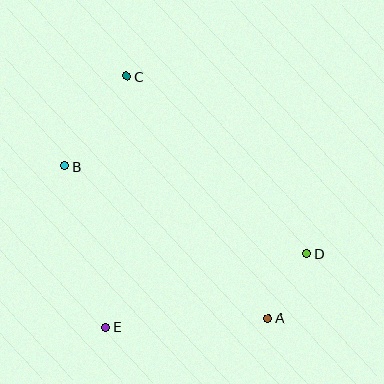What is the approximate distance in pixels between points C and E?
The distance between C and E is approximately 252 pixels.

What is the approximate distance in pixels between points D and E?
The distance between D and E is approximately 214 pixels.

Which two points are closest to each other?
Points A and D are closest to each other.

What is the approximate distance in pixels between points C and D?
The distance between C and D is approximately 252 pixels.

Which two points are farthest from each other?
Points A and C are farthest from each other.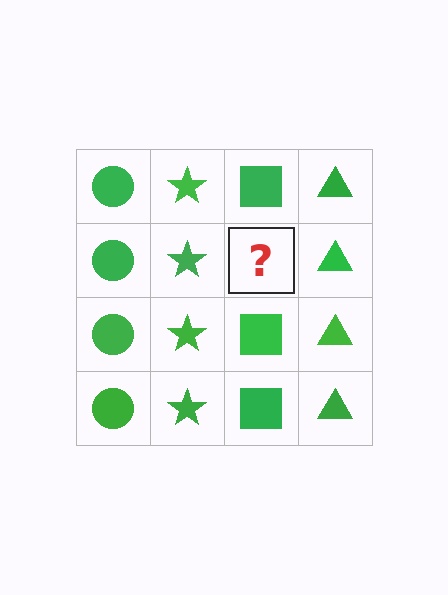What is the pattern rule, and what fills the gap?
The rule is that each column has a consistent shape. The gap should be filled with a green square.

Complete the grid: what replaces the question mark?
The question mark should be replaced with a green square.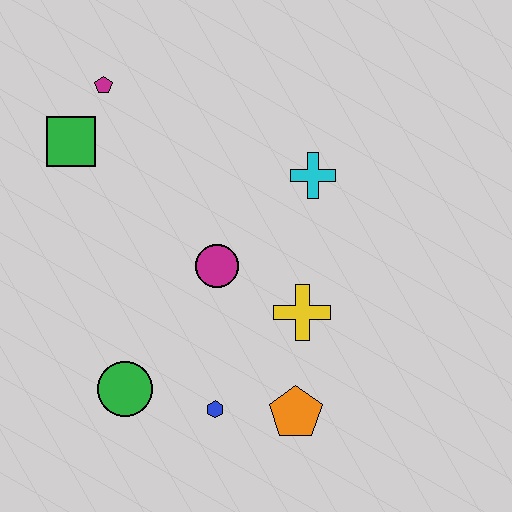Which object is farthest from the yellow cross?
The magenta pentagon is farthest from the yellow cross.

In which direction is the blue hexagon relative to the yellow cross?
The blue hexagon is below the yellow cross.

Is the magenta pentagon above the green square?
Yes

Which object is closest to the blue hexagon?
The orange pentagon is closest to the blue hexagon.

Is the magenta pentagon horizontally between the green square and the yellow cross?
Yes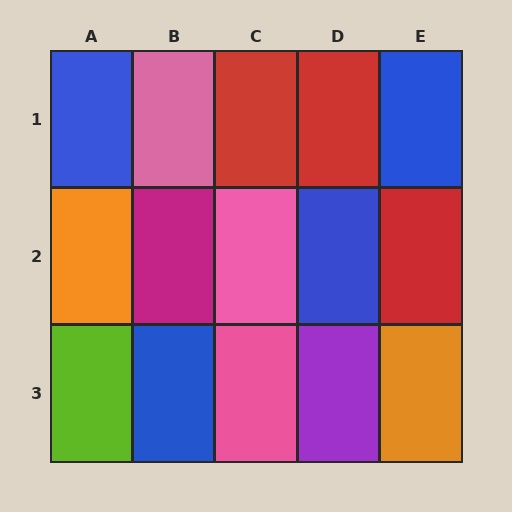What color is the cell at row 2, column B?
Magenta.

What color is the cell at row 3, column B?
Blue.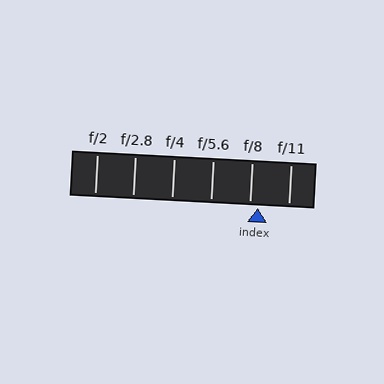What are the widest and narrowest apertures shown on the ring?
The widest aperture shown is f/2 and the narrowest is f/11.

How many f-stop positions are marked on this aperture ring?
There are 6 f-stop positions marked.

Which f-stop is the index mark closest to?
The index mark is closest to f/8.